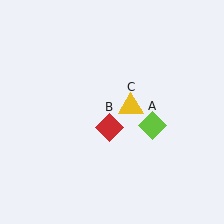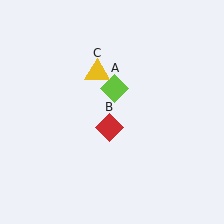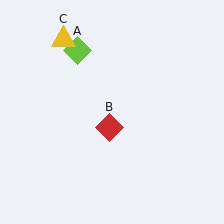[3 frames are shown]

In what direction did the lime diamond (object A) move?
The lime diamond (object A) moved up and to the left.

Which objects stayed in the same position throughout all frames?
Red diamond (object B) remained stationary.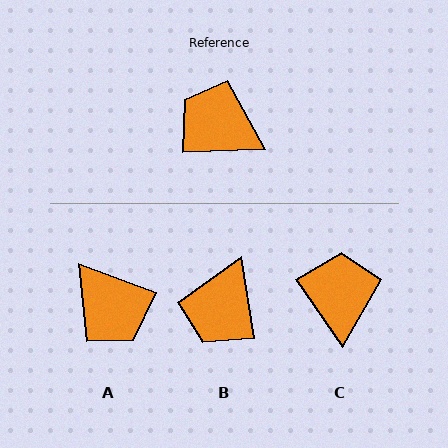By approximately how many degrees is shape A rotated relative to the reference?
Approximately 157 degrees counter-clockwise.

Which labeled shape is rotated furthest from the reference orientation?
A, about 157 degrees away.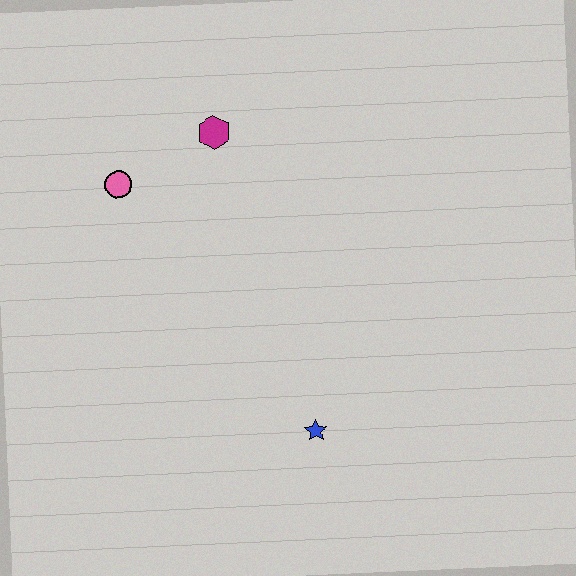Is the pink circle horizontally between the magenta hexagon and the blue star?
No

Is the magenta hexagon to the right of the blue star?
No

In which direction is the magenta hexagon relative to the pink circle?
The magenta hexagon is to the right of the pink circle.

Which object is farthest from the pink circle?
The blue star is farthest from the pink circle.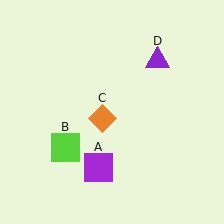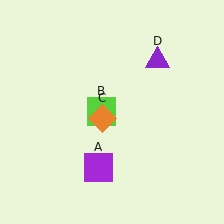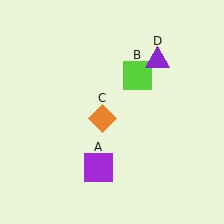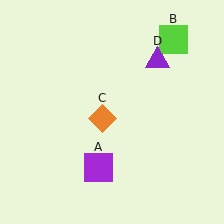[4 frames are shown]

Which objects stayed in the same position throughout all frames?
Purple square (object A) and orange diamond (object C) and purple triangle (object D) remained stationary.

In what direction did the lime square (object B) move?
The lime square (object B) moved up and to the right.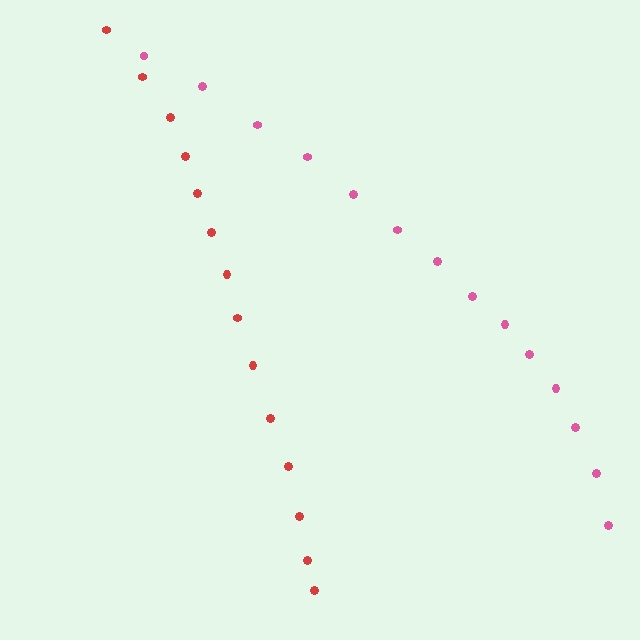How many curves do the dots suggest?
There are 2 distinct paths.